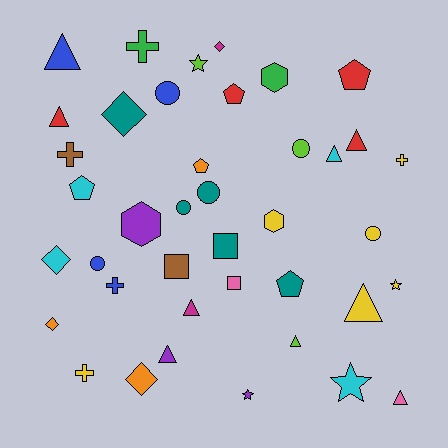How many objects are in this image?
There are 40 objects.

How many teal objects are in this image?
There are 5 teal objects.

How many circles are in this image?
There are 6 circles.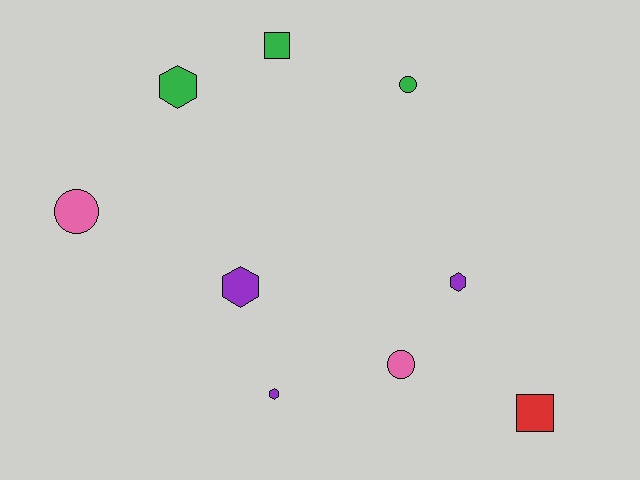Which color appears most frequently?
Green, with 3 objects.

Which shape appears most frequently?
Hexagon, with 4 objects.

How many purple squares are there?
There are no purple squares.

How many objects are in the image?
There are 9 objects.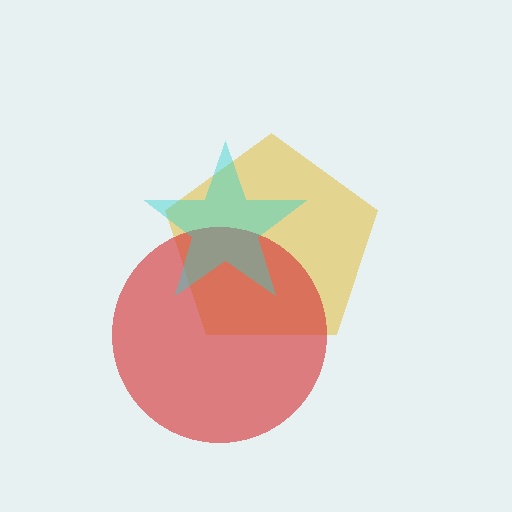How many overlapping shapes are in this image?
There are 3 overlapping shapes in the image.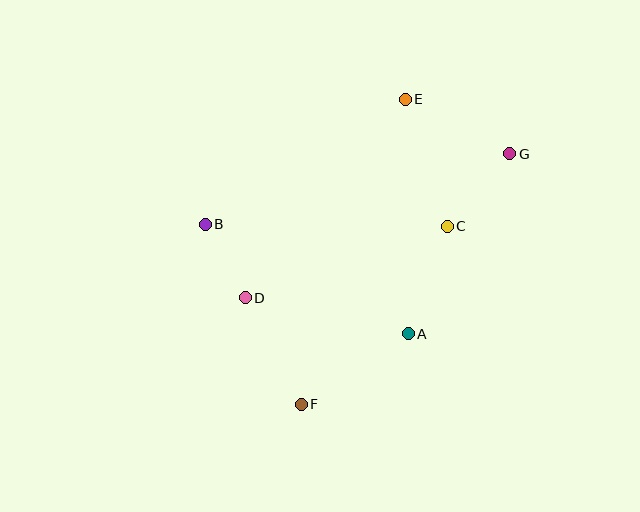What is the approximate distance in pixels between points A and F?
The distance between A and F is approximately 128 pixels.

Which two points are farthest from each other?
Points F and G are farthest from each other.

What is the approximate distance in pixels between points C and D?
The distance between C and D is approximately 214 pixels.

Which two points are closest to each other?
Points B and D are closest to each other.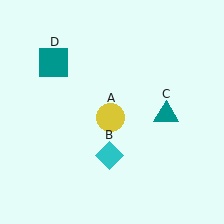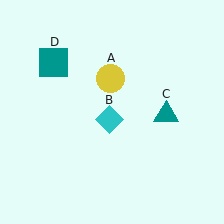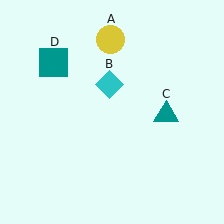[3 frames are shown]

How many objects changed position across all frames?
2 objects changed position: yellow circle (object A), cyan diamond (object B).